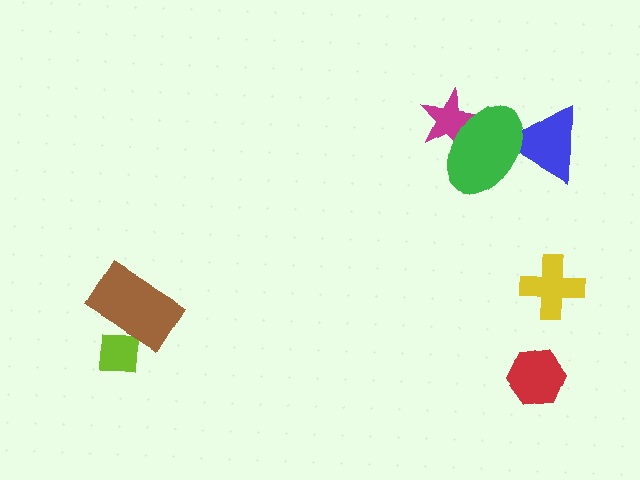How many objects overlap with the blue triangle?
1 object overlaps with the blue triangle.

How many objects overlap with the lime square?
1 object overlaps with the lime square.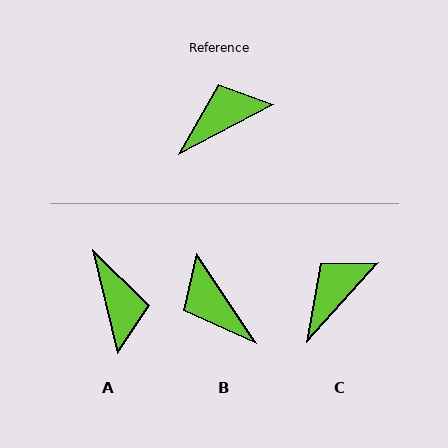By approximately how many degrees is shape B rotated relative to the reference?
Approximately 96 degrees counter-clockwise.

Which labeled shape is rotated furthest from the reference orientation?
A, about 104 degrees away.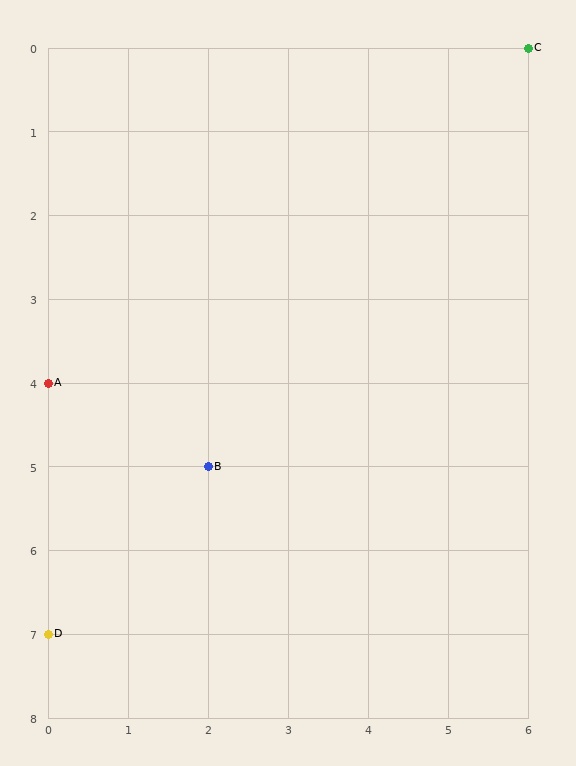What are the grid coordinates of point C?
Point C is at grid coordinates (6, 0).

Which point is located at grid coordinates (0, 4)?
Point A is at (0, 4).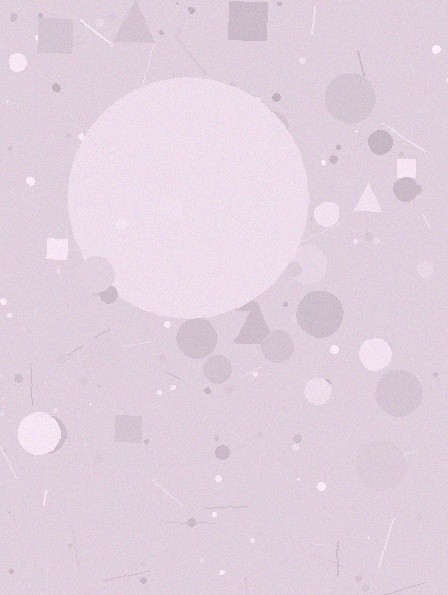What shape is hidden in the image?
A circle is hidden in the image.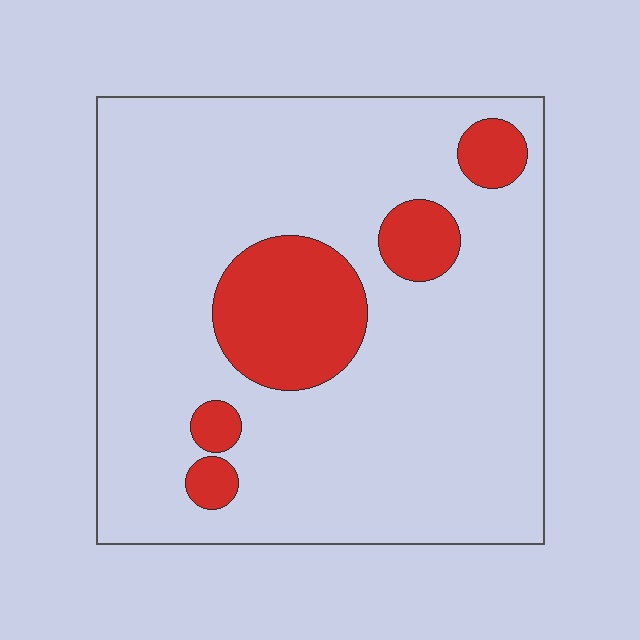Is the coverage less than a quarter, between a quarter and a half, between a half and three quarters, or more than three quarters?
Less than a quarter.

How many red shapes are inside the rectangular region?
5.